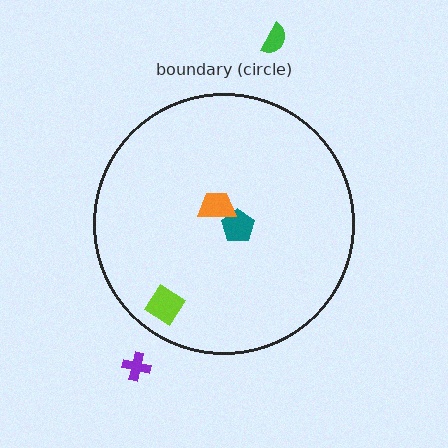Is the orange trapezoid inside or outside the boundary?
Inside.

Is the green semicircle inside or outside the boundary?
Outside.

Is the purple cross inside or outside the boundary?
Outside.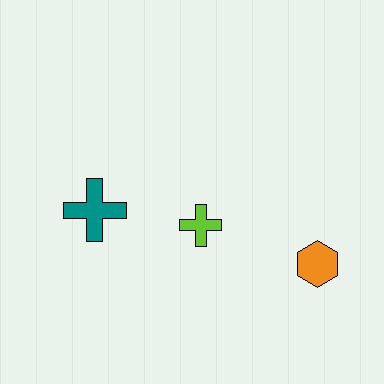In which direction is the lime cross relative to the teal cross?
The lime cross is to the right of the teal cross.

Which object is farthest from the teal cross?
The orange hexagon is farthest from the teal cross.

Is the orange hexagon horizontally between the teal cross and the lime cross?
No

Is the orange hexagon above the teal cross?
No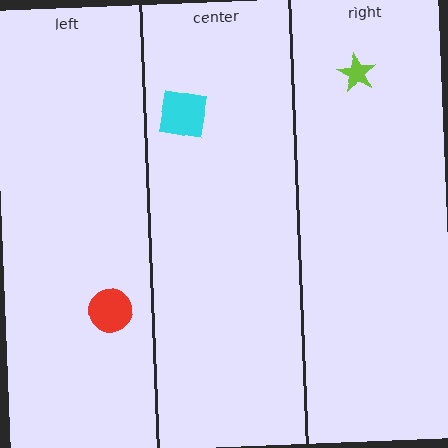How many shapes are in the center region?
1.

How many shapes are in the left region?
1.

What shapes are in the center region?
The cyan square.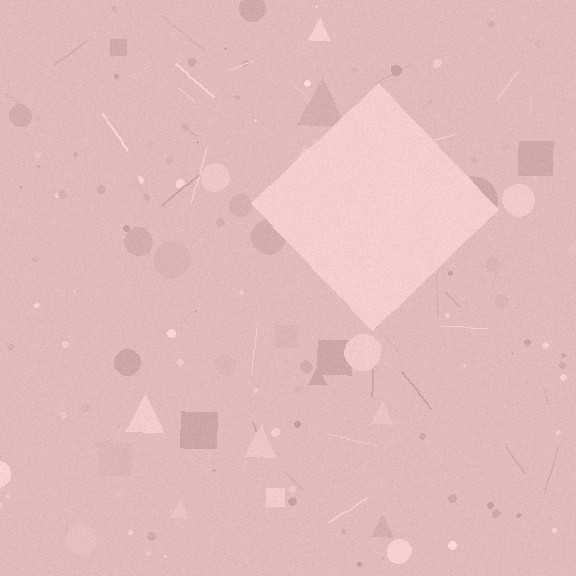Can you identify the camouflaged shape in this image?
The camouflaged shape is a diamond.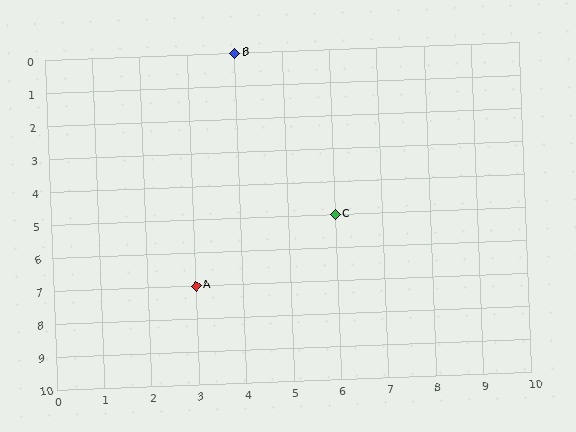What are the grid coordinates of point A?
Point A is at grid coordinates (3, 7).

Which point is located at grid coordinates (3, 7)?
Point A is at (3, 7).